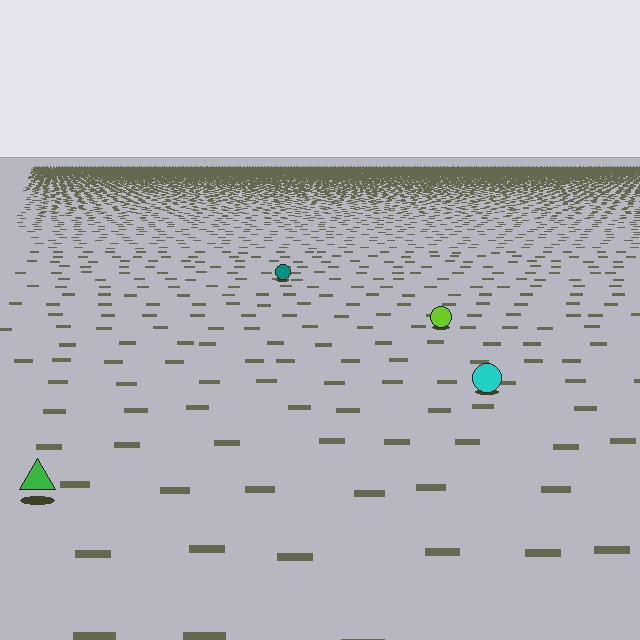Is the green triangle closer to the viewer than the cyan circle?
Yes. The green triangle is closer — you can tell from the texture gradient: the ground texture is coarser near it.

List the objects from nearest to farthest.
From nearest to farthest: the green triangle, the cyan circle, the lime circle, the teal circle.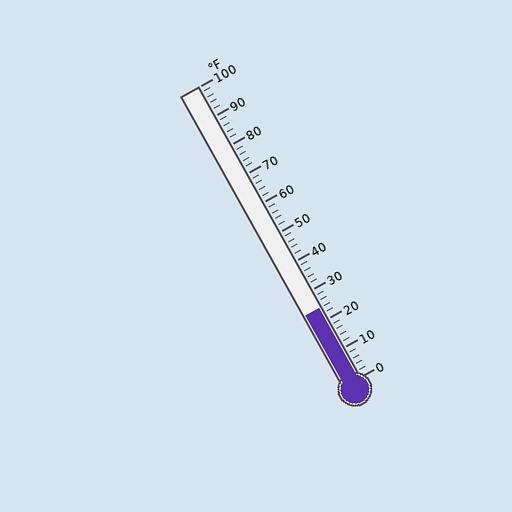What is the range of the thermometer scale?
The thermometer scale ranges from 0°F to 100°F.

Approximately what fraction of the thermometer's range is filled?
The thermometer is filled to approximately 25% of its range.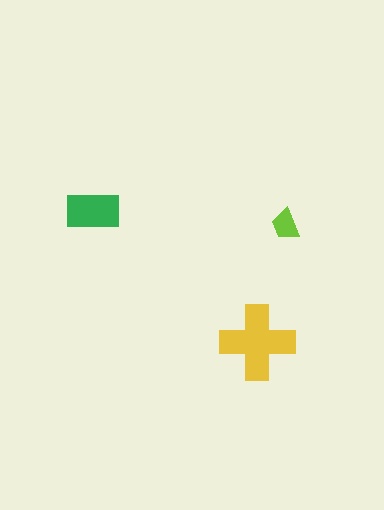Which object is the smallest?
The lime trapezoid.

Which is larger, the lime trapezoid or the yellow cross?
The yellow cross.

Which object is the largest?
The yellow cross.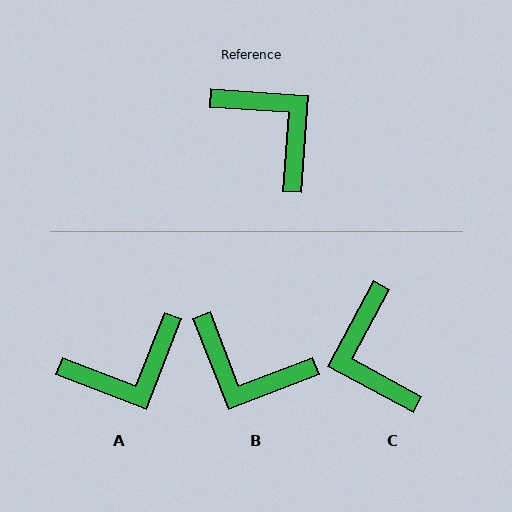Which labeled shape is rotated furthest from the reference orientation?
C, about 156 degrees away.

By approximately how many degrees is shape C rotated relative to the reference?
Approximately 156 degrees counter-clockwise.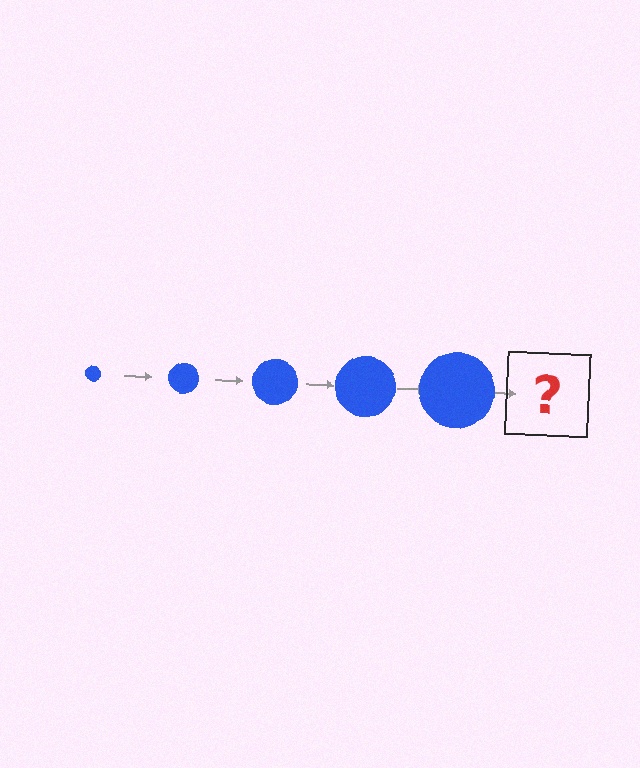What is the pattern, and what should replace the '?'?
The pattern is that the circle gets progressively larger each step. The '?' should be a blue circle, larger than the previous one.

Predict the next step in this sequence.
The next step is a blue circle, larger than the previous one.